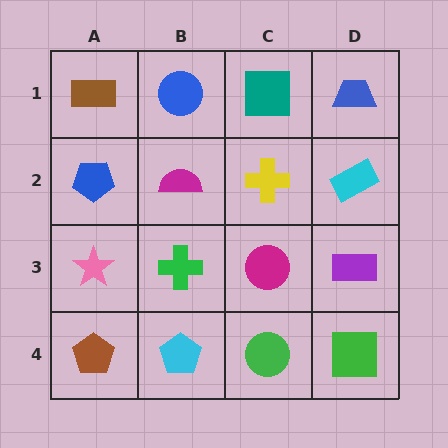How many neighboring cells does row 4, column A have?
2.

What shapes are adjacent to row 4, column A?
A pink star (row 3, column A), a cyan pentagon (row 4, column B).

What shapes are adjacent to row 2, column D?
A blue trapezoid (row 1, column D), a purple rectangle (row 3, column D), a yellow cross (row 2, column C).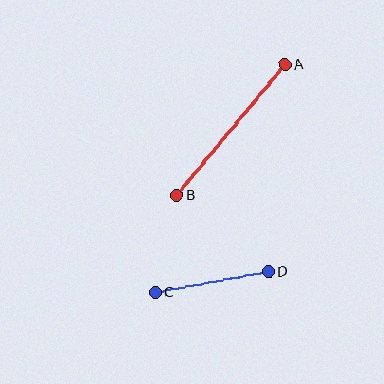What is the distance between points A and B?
The distance is approximately 169 pixels.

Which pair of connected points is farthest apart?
Points A and B are farthest apart.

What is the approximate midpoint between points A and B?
The midpoint is at approximately (231, 130) pixels.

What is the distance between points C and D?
The distance is approximately 115 pixels.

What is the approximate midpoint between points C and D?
The midpoint is at approximately (212, 282) pixels.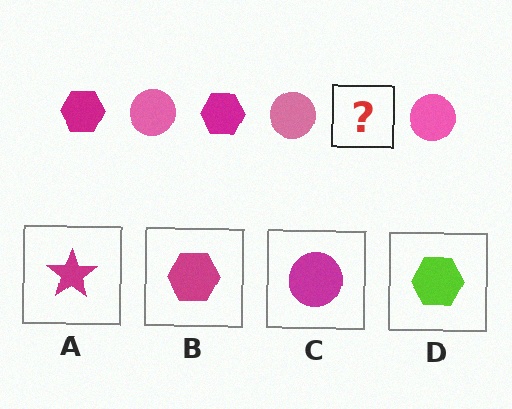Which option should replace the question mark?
Option B.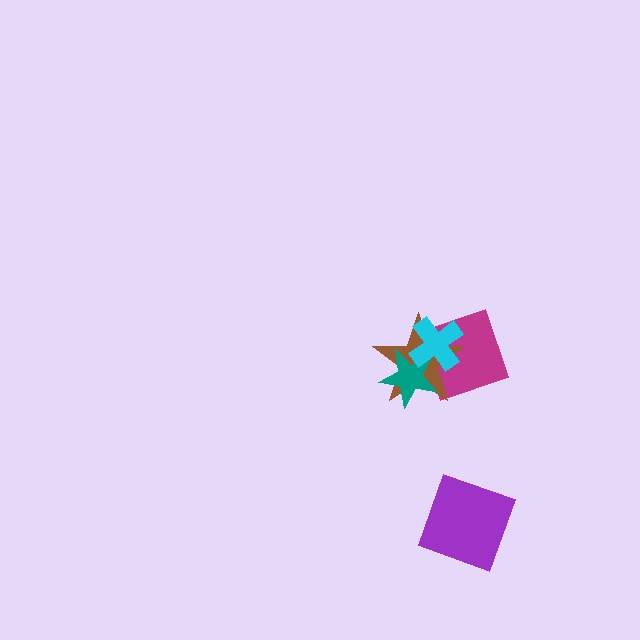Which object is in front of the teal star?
The cyan cross is in front of the teal star.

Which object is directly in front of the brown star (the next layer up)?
The teal star is directly in front of the brown star.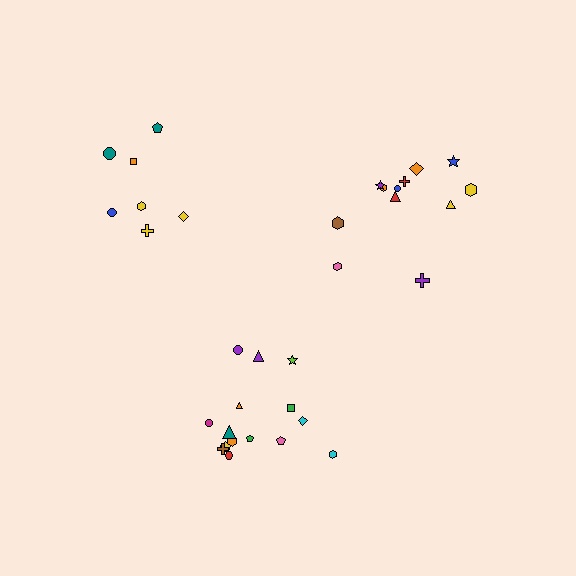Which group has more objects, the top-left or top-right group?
The top-right group.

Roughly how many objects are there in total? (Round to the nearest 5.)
Roughly 35 objects in total.